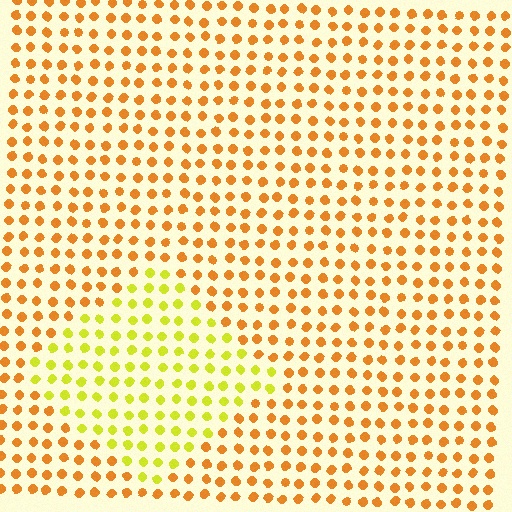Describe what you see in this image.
The image is filled with small orange elements in a uniform arrangement. A diamond-shaped region is visible where the elements are tinted to a slightly different hue, forming a subtle color boundary.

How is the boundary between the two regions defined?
The boundary is defined purely by a slight shift in hue (about 38 degrees). Spacing, size, and orientation are identical on both sides.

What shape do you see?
I see a diamond.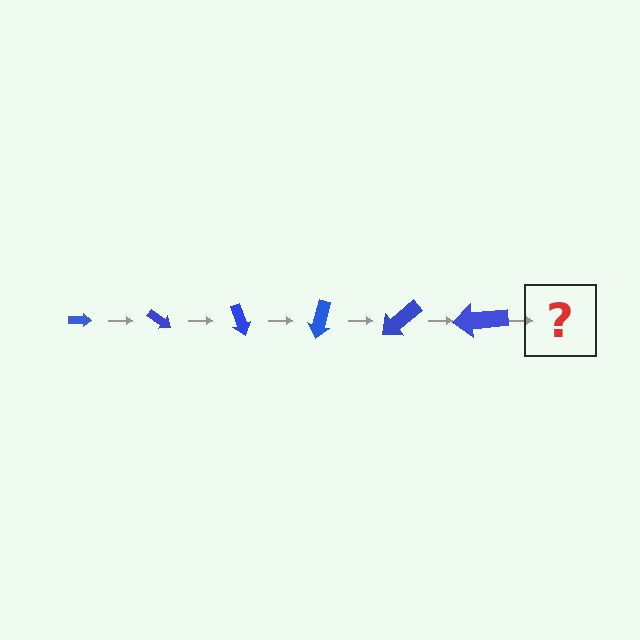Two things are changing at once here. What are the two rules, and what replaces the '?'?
The two rules are that the arrow grows larger each step and it rotates 35 degrees each step. The '?' should be an arrow, larger than the previous one and rotated 210 degrees from the start.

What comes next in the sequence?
The next element should be an arrow, larger than the previous one and rotated 210 degrees from the start.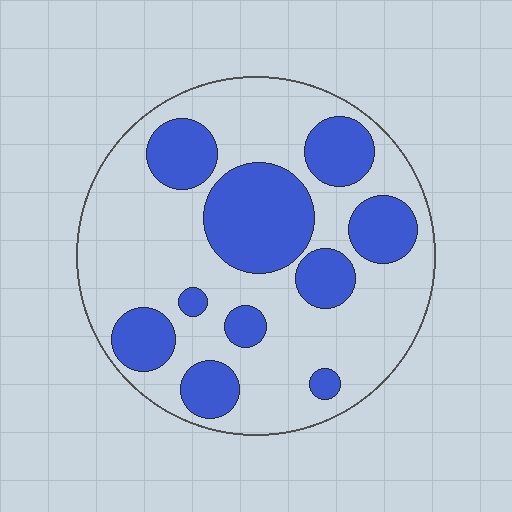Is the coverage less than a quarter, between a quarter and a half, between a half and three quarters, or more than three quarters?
Between a quarter and a half.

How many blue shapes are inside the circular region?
10.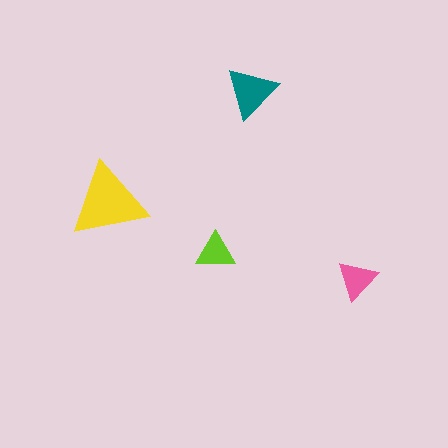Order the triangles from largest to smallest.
the yellow one, the teal one, the pink one, the lime one.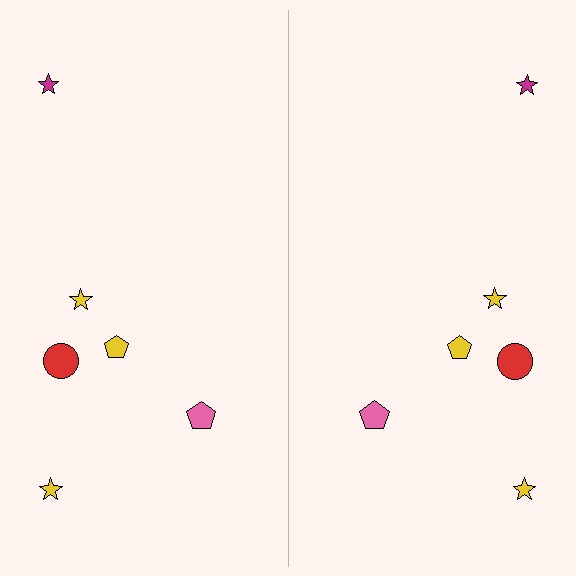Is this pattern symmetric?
Yes, this pattern has bilateral (reflection) symmetry.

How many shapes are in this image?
There are 12 shapes in this image.